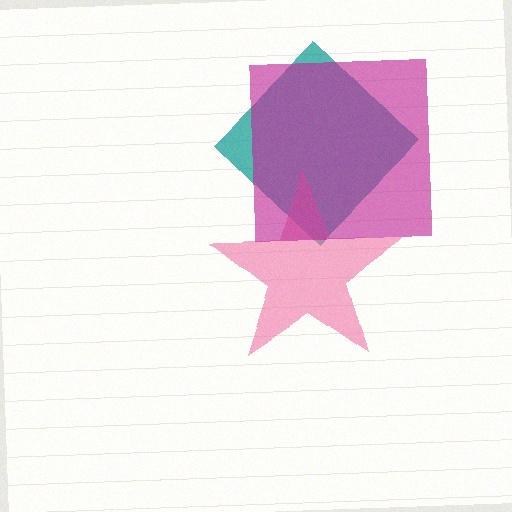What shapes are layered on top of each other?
The layered shapes are: a teal diamond, a pink star, a magenta square.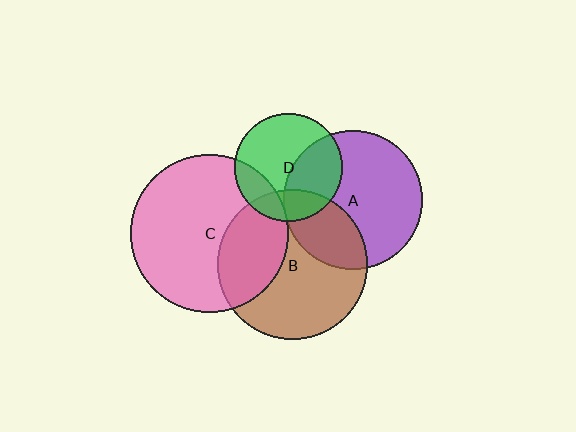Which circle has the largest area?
Circle C (pink).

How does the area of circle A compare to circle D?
Approximately 1.7 times.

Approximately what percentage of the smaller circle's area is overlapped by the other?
Approximately 40%.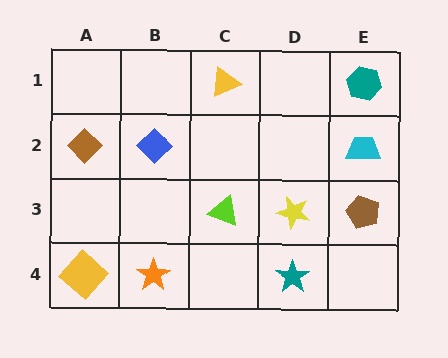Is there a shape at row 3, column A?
No, that cell is empty.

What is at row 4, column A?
A yellow diamond.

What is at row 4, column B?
An orange star.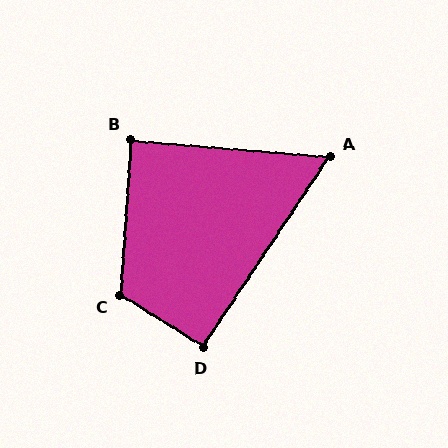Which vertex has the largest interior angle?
C, at approximately 119 degrees.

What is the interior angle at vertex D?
Approximately 91 degrees (approximately right).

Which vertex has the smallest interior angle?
A, at approximately 61 degrees.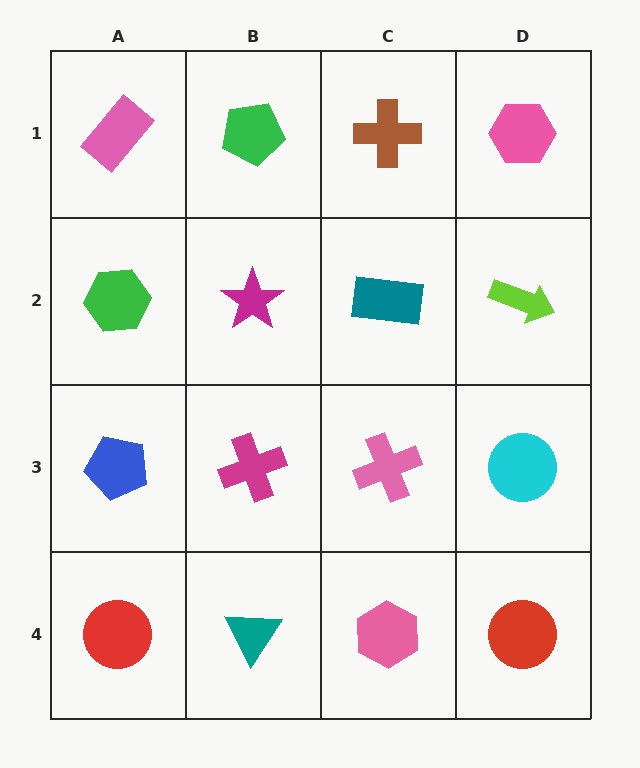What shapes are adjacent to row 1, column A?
A green hexagon (row 2, column A), a green pentagon (row 1, column B).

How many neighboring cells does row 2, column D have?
3.